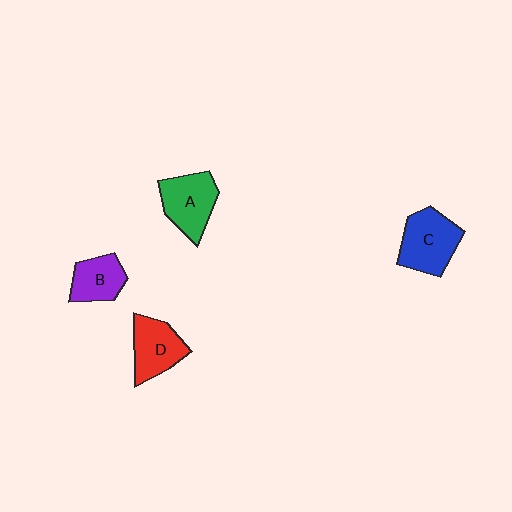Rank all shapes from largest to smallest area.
From largest to smallest: C (blue), A (green), D (red), B (purple).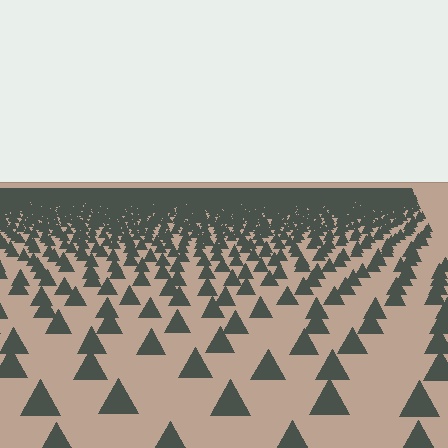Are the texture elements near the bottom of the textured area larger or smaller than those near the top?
Larger. Near the bottom, elements are closer to the viewer and appear at a bigger on-screen size.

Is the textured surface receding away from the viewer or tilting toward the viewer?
The surface is receding away from the viewer. Texture elements get smaller and denser toward the top.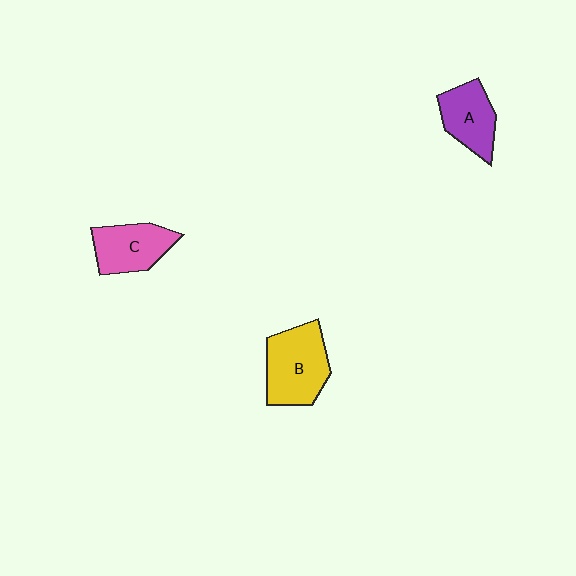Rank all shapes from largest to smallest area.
From largest to smallest: B (yellow), C (pink), A (purple).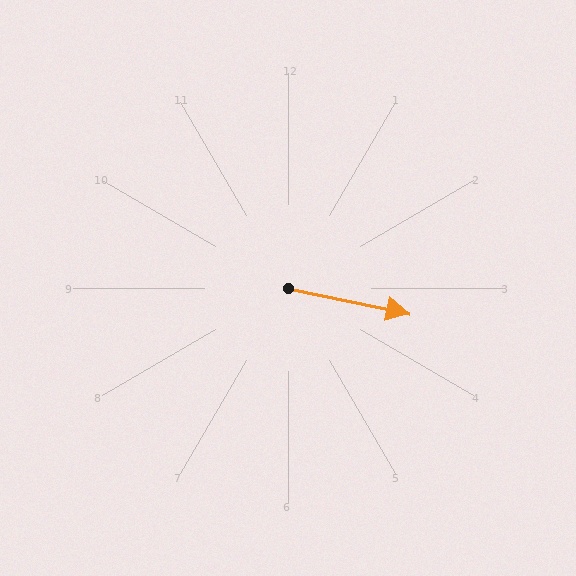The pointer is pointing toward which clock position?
Roughly 3 o'clock.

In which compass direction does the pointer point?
East.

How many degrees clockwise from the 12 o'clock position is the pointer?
Approximately 102 degrees.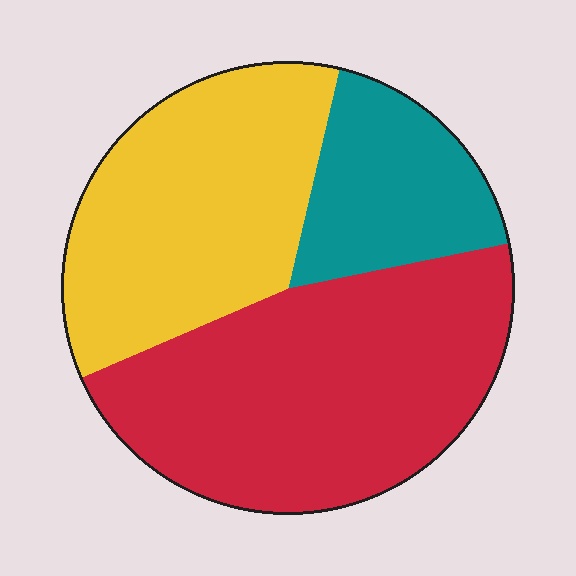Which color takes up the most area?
Red, at roughly 45%.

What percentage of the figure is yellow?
Yellow takes up between a quarter and a half of the figure.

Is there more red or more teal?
Red.